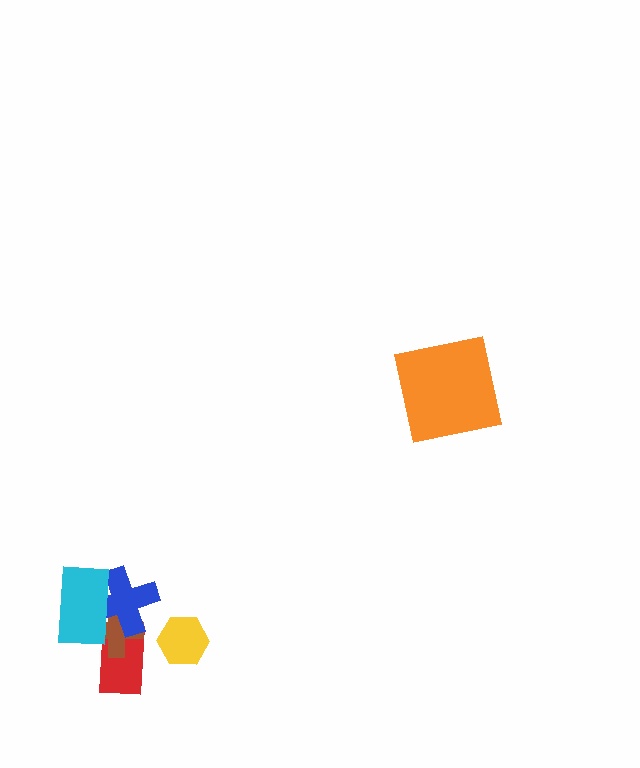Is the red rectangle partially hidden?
Yes, it is partially covered by another shape.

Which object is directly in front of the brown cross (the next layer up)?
The blue cross is directly in front of the brown cross.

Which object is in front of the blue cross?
The cyan rectangle is in front of the blue cross.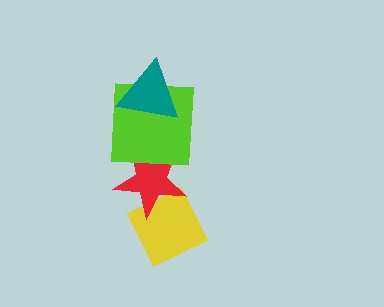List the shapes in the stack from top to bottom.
From top to bottom: the teal triangle, the lime square, the red star, the yellow diamond.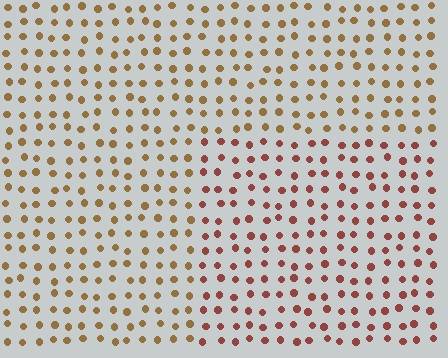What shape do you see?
I see a rectangle.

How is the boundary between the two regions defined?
The boundary is defined purely by a slight shift in hue (about 33 degrees). Spacing, size, and orientation are identical on both sides.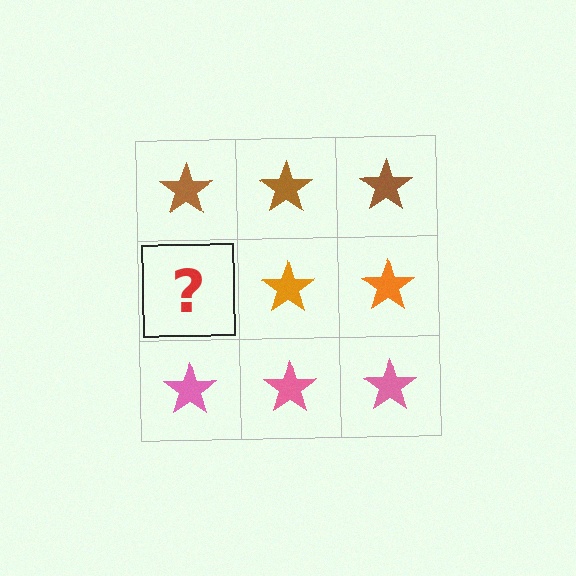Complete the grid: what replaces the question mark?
The question mark should be replaced with an orange star.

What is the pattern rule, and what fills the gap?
The rule is that each row has a consistent color. The gap should be filled with an orange star.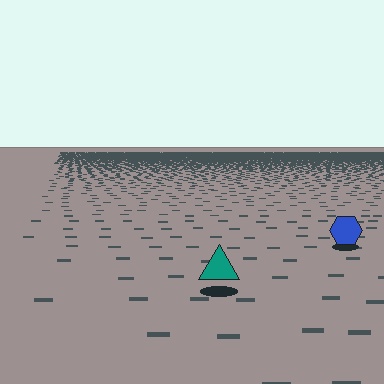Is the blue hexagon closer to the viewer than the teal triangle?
No. The teal triangle is closer — you can tell from the texture gradient: the ground texture is coarser near it.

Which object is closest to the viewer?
The teal triangle is closest. The texture marks near it are larger and more spread out.